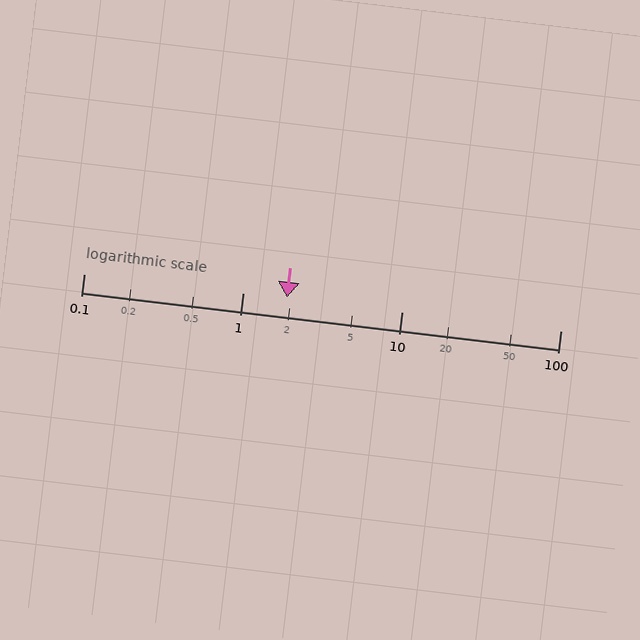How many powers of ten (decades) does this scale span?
The scale spans 3 decades, from 0.1 to 100.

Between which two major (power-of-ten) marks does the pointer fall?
The pointer is between 1 and 10.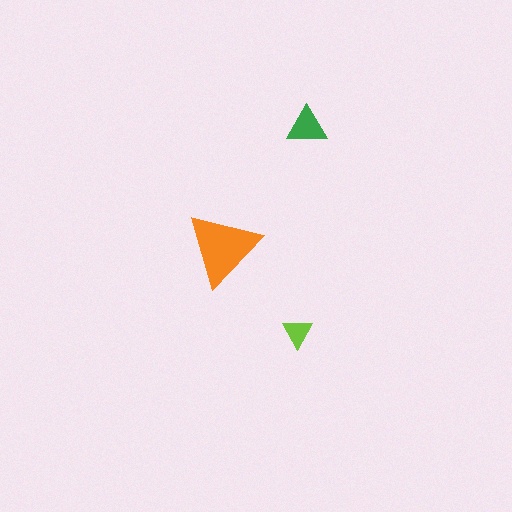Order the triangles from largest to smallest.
the orange one, the green one, the lime one.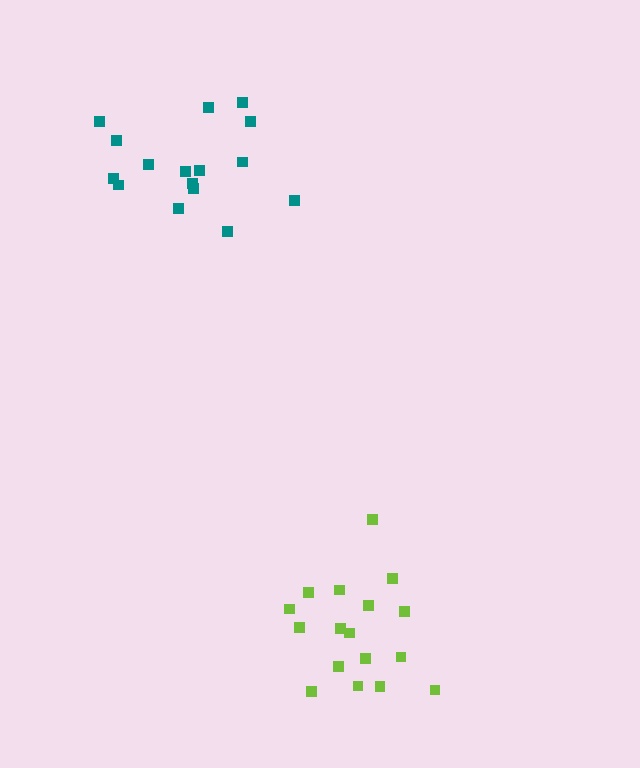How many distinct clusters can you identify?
There are 2 distinct clusters.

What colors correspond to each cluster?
The clusters are colored: lime, teal.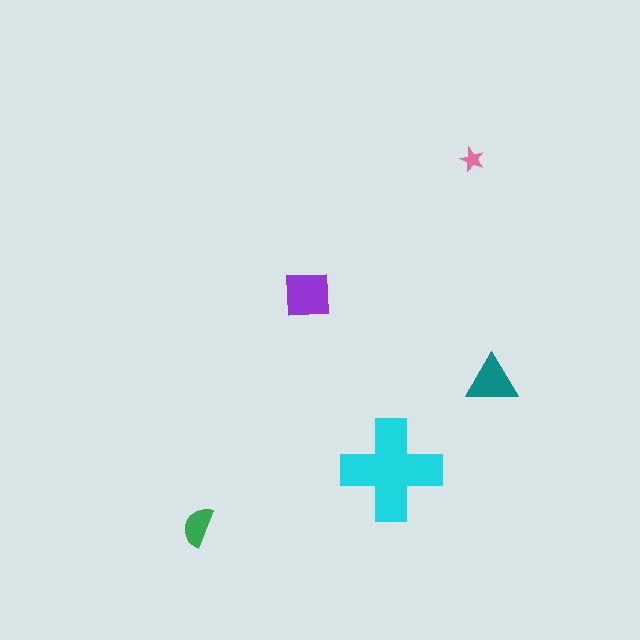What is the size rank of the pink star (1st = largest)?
5th.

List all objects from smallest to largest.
The pink star, the green semicircle, the teal triangle, the purple square, the cyan cross.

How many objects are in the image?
There are 5 objects in the image.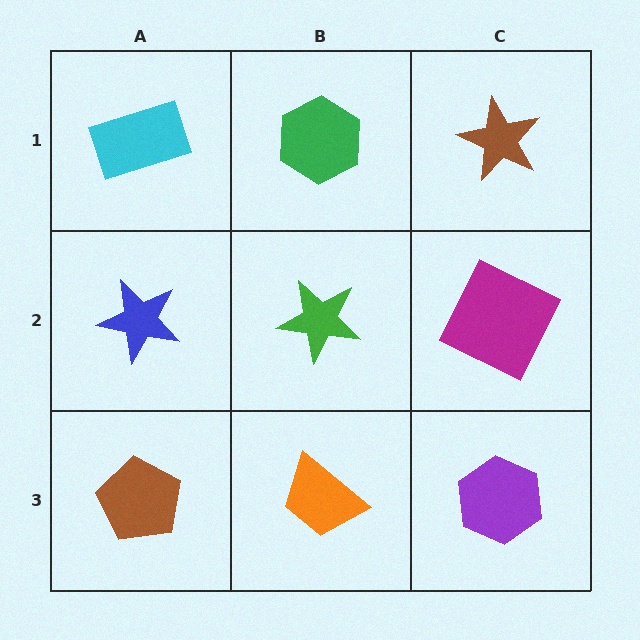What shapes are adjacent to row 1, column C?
A magenta square (row 2, column C), a green hexagon (row 1, column B).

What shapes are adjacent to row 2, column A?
A cyan rectangle (row 1, column A), a brown pentagon (row 3, column A), a green star (row 2, column B).